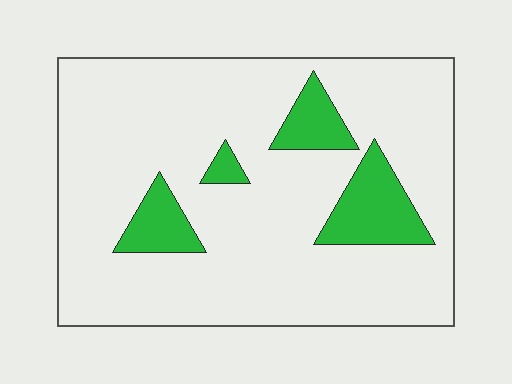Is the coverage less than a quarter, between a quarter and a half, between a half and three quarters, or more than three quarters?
Less than a quarter.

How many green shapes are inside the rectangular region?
4.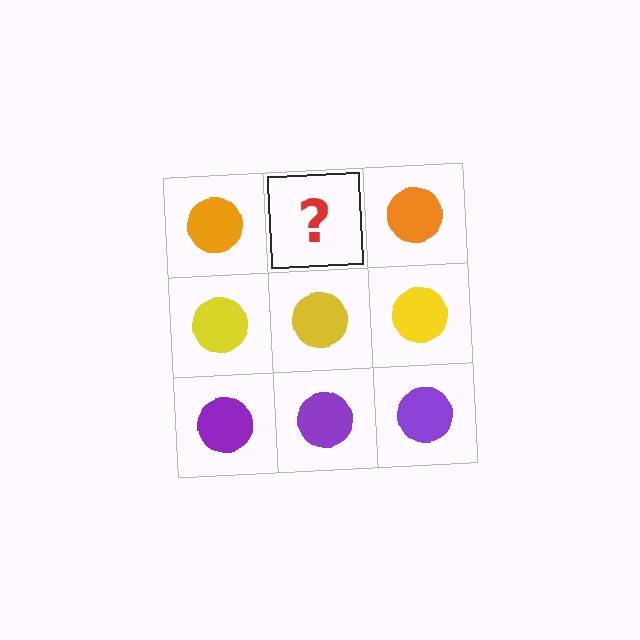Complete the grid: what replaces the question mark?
The question mark should be replaced with an orange circle.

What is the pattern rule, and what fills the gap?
The rule is that each row has a consistent color. The gap should be filled with an orange circle.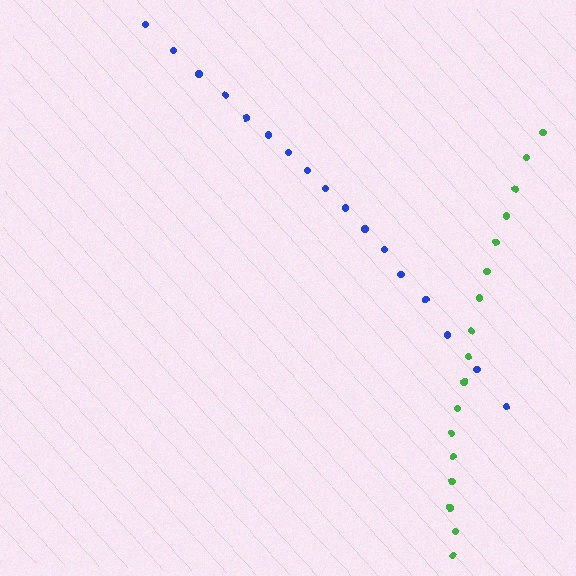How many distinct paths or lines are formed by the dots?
There are 2 distinct paths.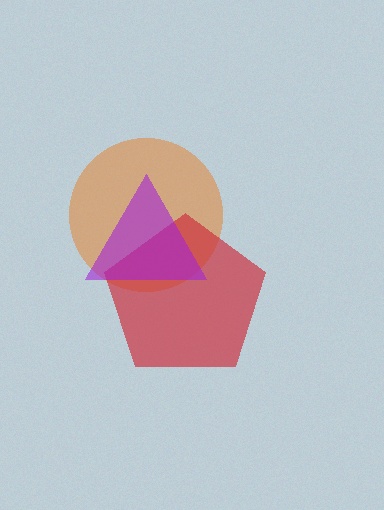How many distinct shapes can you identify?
There are 3 distinct shapes: an orange circle, a red pentagon, a purple triangle.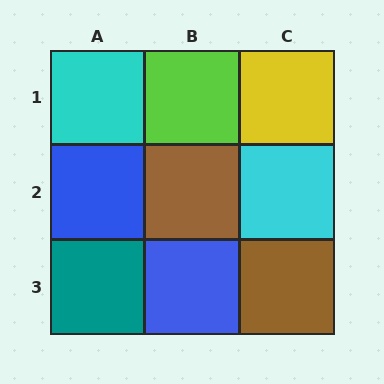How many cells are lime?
1 cell is lime.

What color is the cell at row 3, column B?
Blue.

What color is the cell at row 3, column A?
Teal.